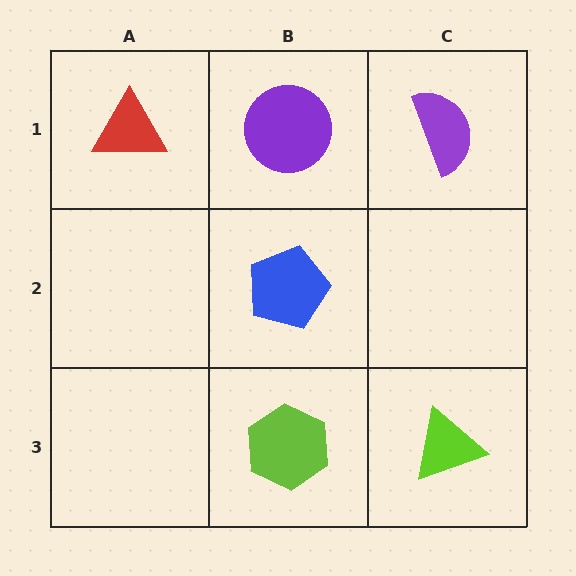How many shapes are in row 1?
3 shapes.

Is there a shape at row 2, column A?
No, that cell is empty.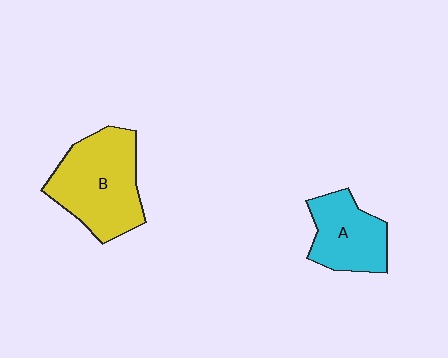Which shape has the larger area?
Shape B (yellow).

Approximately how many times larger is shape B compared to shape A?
Approximately 1.5 times.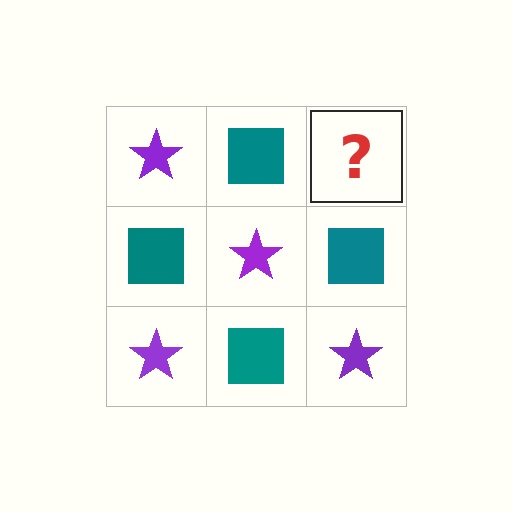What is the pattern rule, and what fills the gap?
The rule is that it alternates purple star and teal square in a checkerboard pattern. The gap should be filled with a purple star.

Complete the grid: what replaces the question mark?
The question mark should be replaced with a purple star.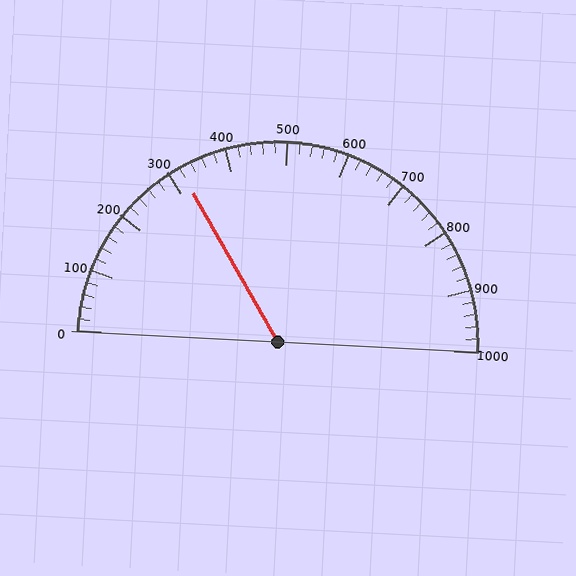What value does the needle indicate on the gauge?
The needle indicates approximately 320.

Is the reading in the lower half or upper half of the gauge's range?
The reading is in the lower half of the range (0 to 1000).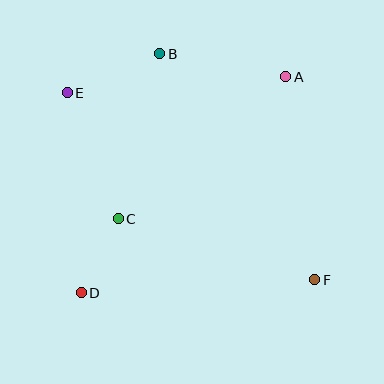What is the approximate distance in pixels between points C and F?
The distance between C and F is approximately 206 pixels.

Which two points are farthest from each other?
Points E and F are farthest from each other.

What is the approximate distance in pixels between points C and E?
The distance between C and E is approximately 136 pixels.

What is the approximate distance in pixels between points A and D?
The distance between A and D is approximately 297 pixels.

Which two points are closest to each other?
Points C and D are closest to each other.